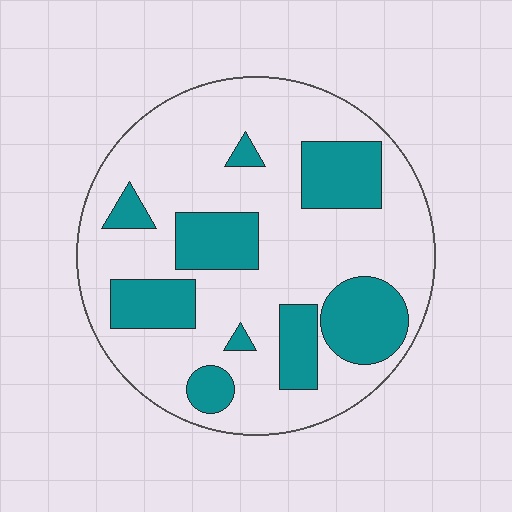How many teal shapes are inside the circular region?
9.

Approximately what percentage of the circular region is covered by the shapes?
Approximately 30%.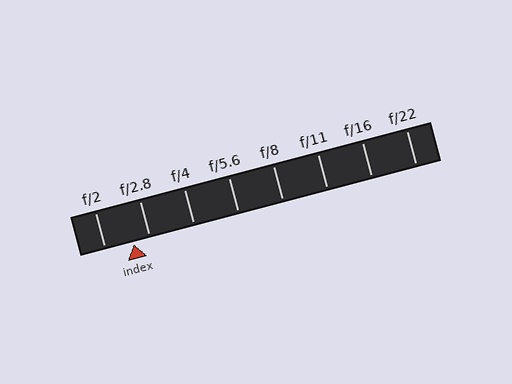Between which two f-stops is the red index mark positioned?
The index mark is between f/2 and f/2.8.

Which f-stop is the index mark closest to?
The index mark is closest to f/2.8.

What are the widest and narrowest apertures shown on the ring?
The widest aperture shown is f/2 and the narrowest is f/22.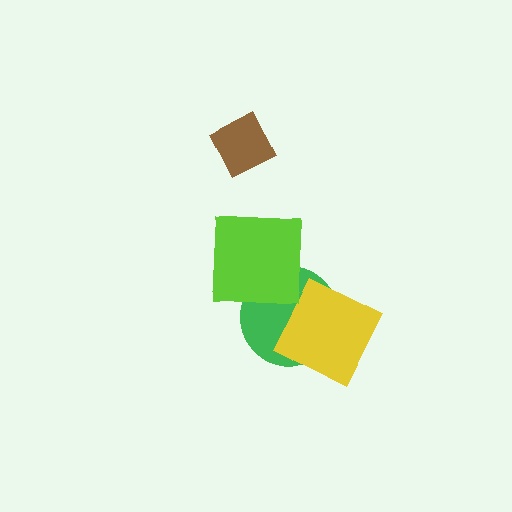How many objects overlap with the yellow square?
1 object overlaps with the yellow square.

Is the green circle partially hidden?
Yes, it is partially covered by another shape.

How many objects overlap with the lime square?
1 object overlaps with the lime square.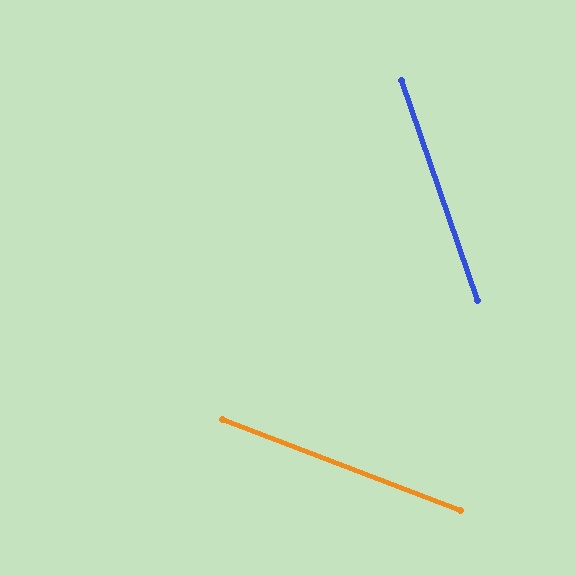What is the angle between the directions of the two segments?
Approximately 50 degrees.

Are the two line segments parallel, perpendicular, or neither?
Neither parallel nor perpendicular — they differ by about 50°.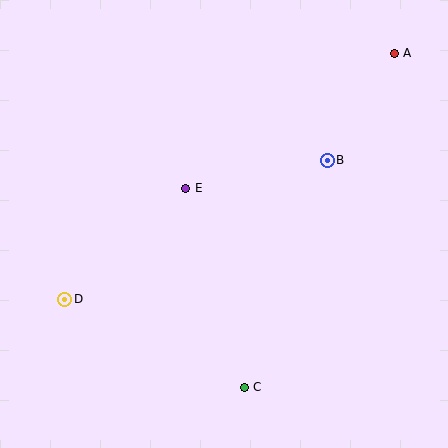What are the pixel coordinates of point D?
Point D is at (65, 299).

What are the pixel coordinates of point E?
Point E is at (186, 188).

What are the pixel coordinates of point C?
Point C is at (244, 387).